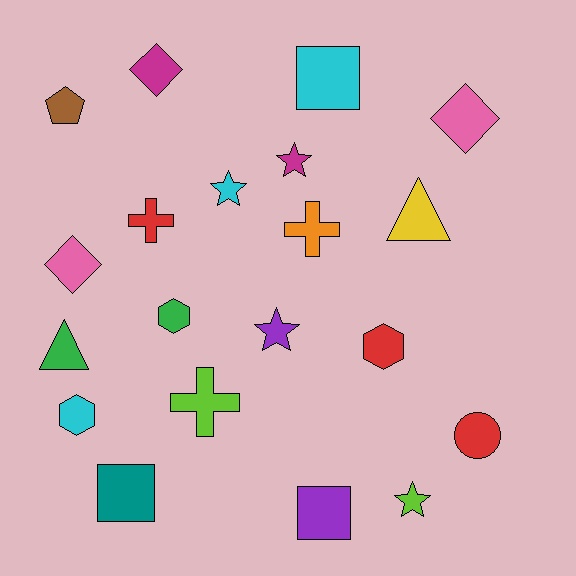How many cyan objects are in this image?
There are 3 cyan objects.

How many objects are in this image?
There are 20 objects.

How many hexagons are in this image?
There are 3 hexagons.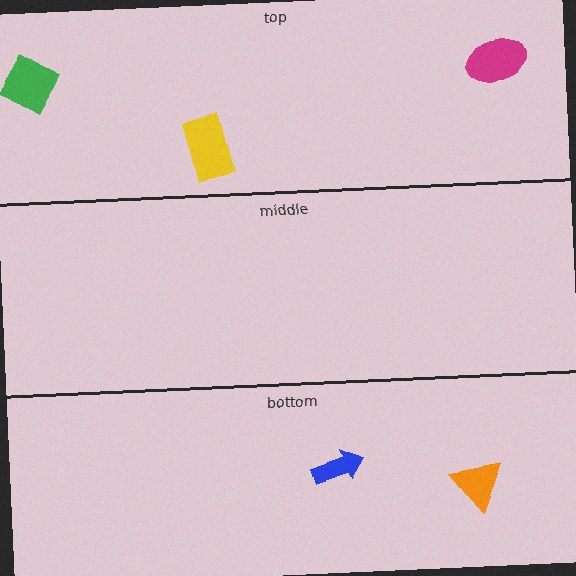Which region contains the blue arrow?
The bottom region.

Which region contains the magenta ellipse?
The top region.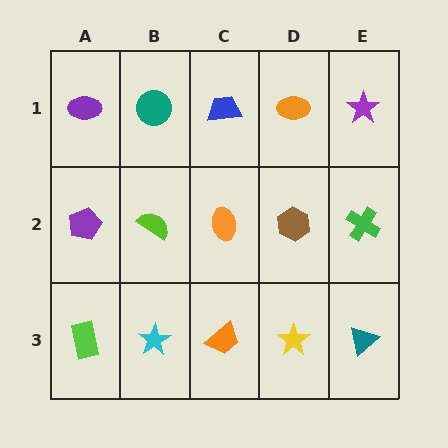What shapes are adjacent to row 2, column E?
A purple star (row 1, column E), a teal triangle (row 3, column E), a brown hexagon (row 2, column D).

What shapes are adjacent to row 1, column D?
A brown hexagon (row 2, column D), a blue trapezoid (row 1, column C), a purple star (row 1, column E).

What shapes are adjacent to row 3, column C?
An orange ellipse (row 2, column C), a cyan star (row 3, column B), a yellow star (row 3, column D).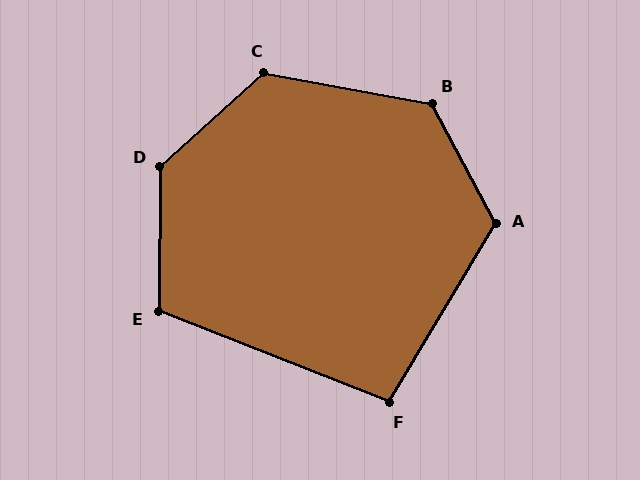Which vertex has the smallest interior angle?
F, at approximately 99 degrees.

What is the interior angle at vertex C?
Approximately 127 degrees (obtuse).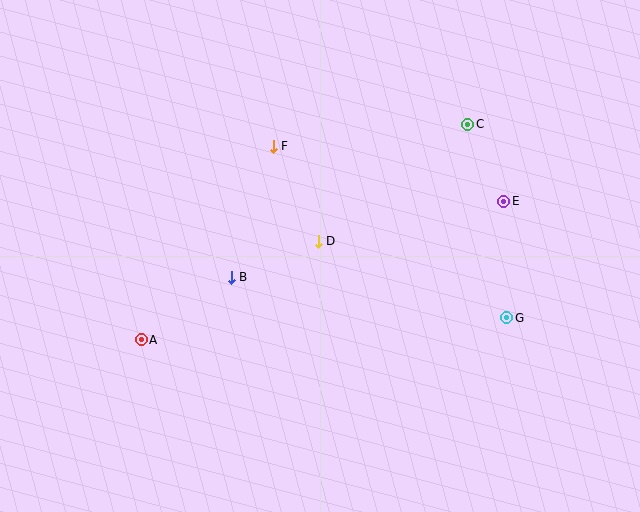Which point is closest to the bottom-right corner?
Point G is closest to the bottom-right corner.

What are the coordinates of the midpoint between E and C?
The midpoint between E and C is at (486, 163).